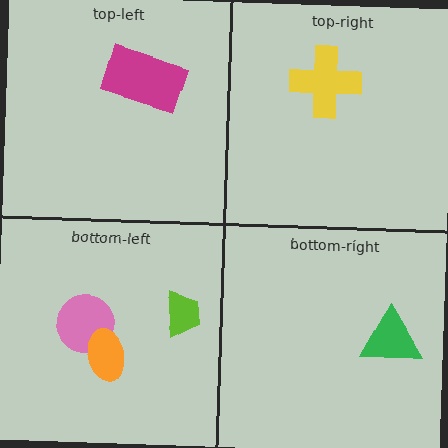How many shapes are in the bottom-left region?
3.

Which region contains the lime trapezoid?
The bottom-left region.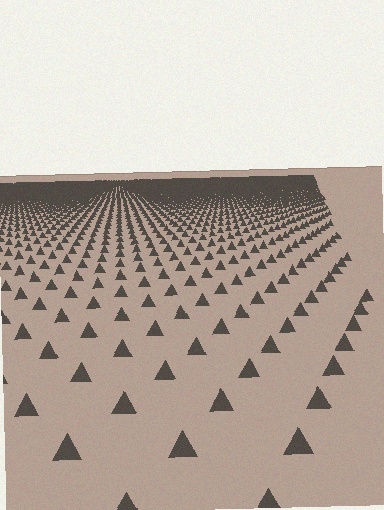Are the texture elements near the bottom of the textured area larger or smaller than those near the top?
Larger. Near the bottom, elements are closer to the viewer and appear at a bigger on-screen size.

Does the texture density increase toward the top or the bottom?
Density increases toward the top.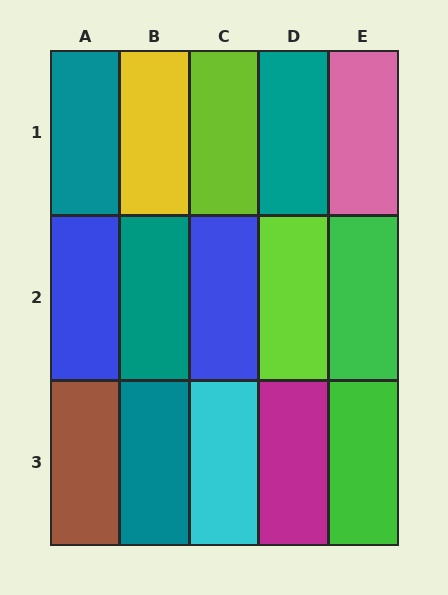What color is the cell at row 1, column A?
Teal.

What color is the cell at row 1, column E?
Pink.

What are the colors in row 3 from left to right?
Brown, teal, cyan, magenta, green.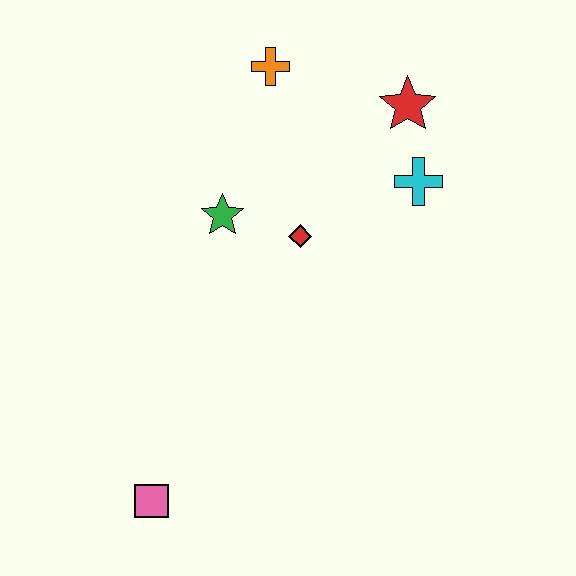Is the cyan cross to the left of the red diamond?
No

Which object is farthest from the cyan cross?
The pink square is farthest from the cyan cross.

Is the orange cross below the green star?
No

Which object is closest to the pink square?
The green star is closest to the pink square.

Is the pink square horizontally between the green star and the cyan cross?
No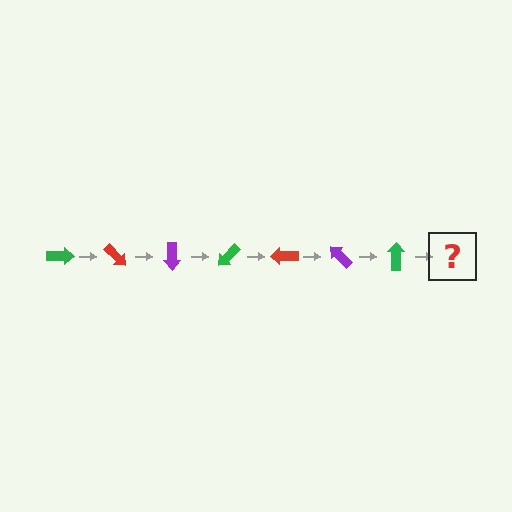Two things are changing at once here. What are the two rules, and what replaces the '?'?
The two rules are that it rotates 45 degrees each step and the color cycles through green, red, and purple. The '?' should be a red arrow, rotated 315 degrees from the start.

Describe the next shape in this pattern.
It should be a red arrow, rotated 315 degrees from the start.